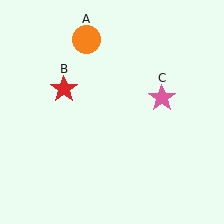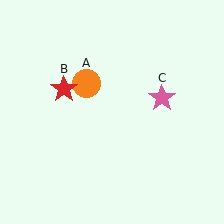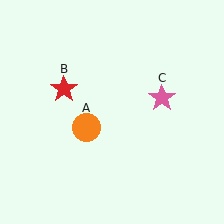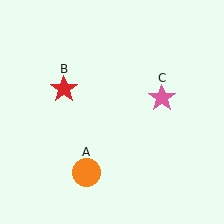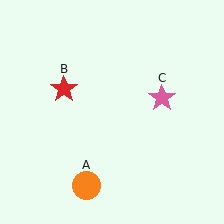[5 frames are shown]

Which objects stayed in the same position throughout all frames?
Red star (object B) and pink star (object C) remained stationary.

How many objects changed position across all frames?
1 object changed position: orange circle (object A).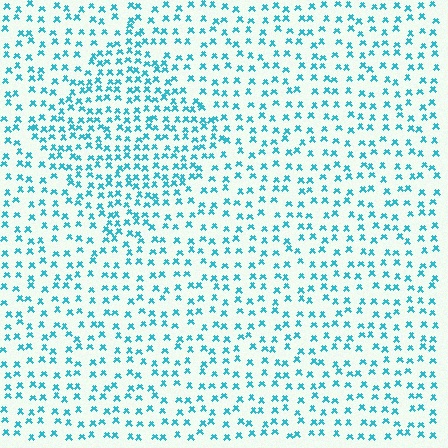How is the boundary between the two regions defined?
The boundary is defined by a change in element density (approximately 1.7x ratio). All elements are the same color, size, and shape.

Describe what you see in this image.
The image contains small cyan elements arranged at two different densities. A diamond-shaped region is visible where the elements are more densely packed than the surrounding area.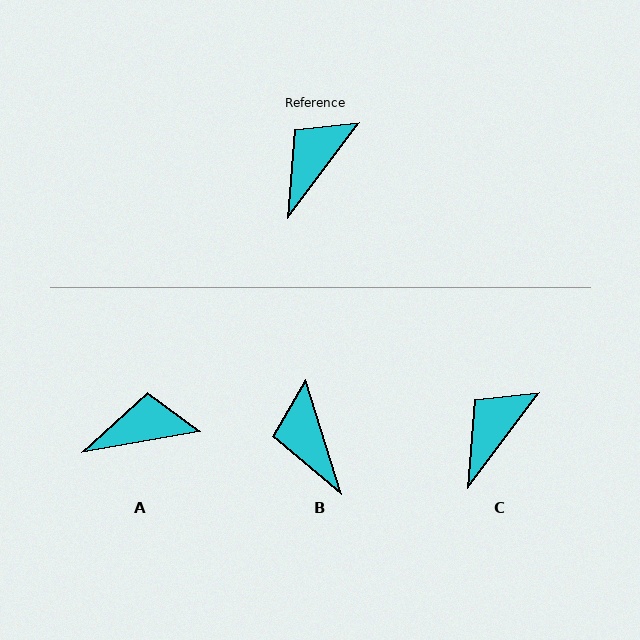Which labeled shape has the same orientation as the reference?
C.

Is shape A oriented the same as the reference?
No, it is off by about 43 degrees.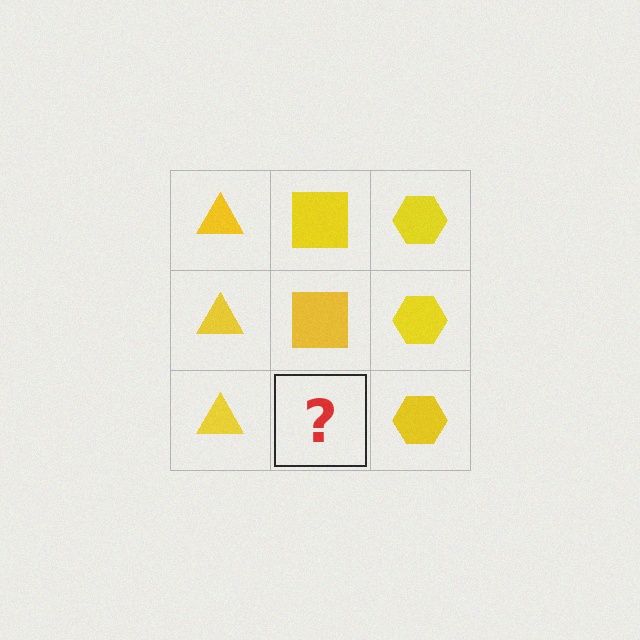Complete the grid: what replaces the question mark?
The question mark should be replaced with a yellow square.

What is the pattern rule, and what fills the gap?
The rule is that each column has a consistent shape. The gap should be filled with a yellow square.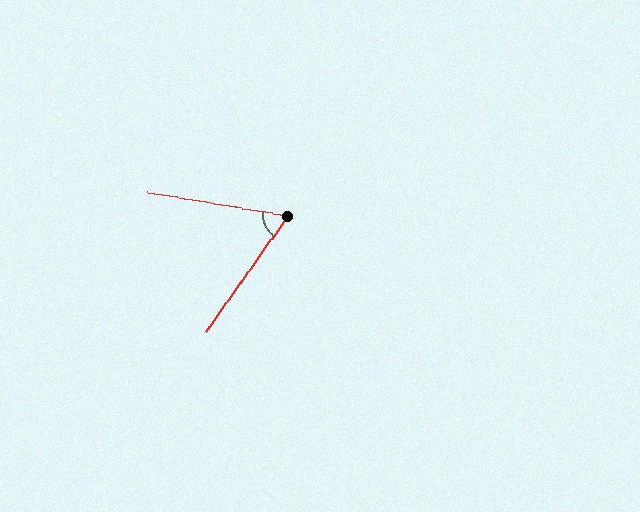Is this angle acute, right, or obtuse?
It is acute.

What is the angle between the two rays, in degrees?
Approximately 64 degrees.